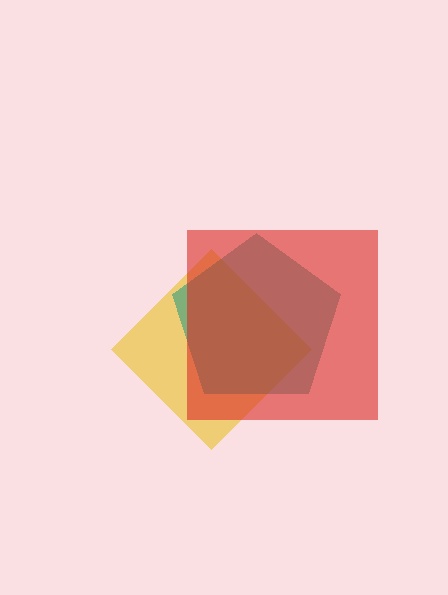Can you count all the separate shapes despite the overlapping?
Yes, there are 3 separate shapes.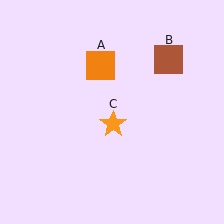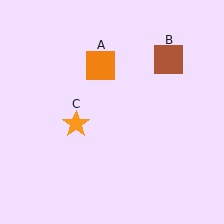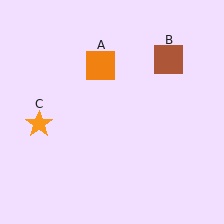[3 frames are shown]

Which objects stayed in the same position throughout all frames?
Orange square (object A) and brown square (object B) remained stationary.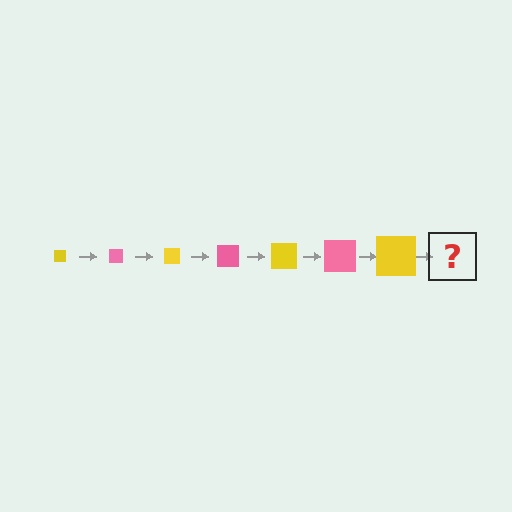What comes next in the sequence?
The next element should be a pink square, larger than the previous one.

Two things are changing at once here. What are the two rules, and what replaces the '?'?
The two rules are that the square grows larger each step and the color cycles through yellow and pink. The '?' should be a pink square, larger than the previous one.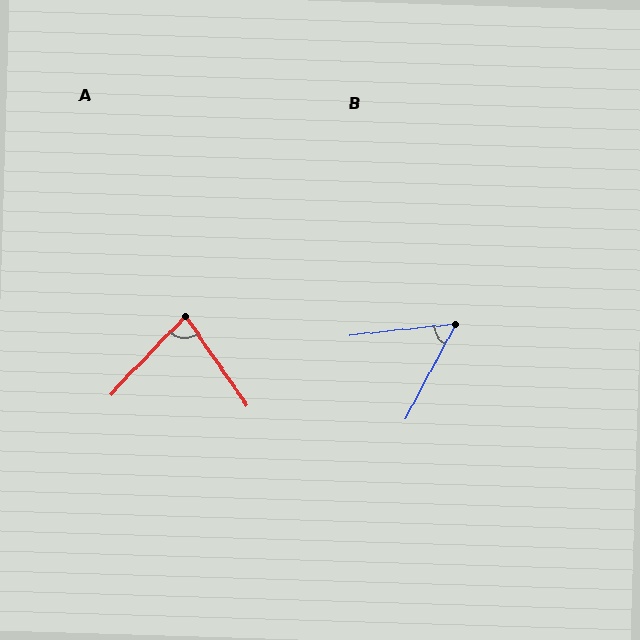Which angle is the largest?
A, at approximately 78 degrees.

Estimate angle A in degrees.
Approximately 78 degrees.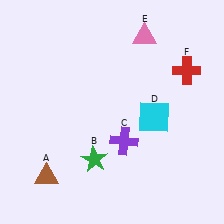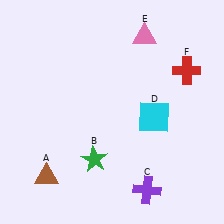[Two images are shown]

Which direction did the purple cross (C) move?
The purple cross (C) moved down.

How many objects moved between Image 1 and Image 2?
1 object moved between the two images.